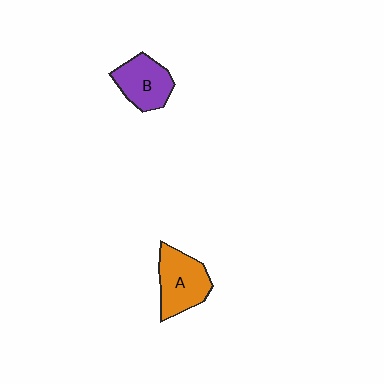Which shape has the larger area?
Shape A (orange).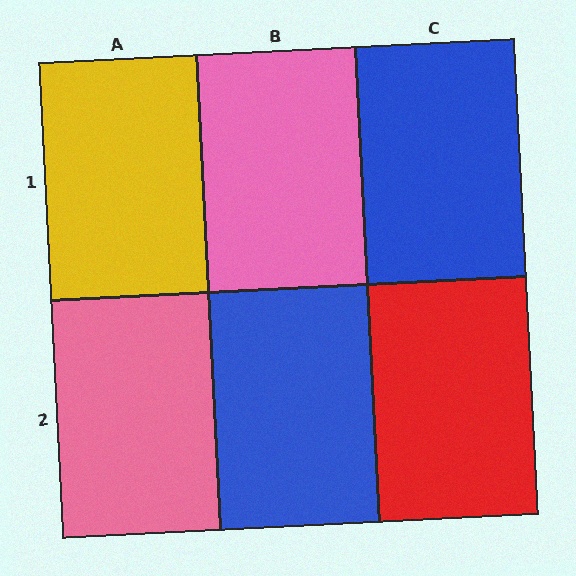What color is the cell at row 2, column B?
Blue.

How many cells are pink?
2 cells are pink.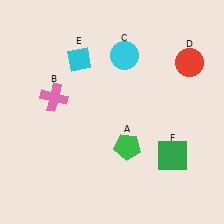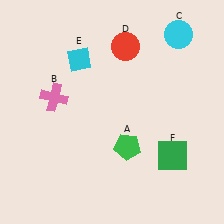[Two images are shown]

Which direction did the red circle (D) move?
The red circle (D) moved left.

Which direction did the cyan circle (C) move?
The cyan circle (C) moved right.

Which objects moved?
The objects that moved are: the cyan circle (C), the red circle (D).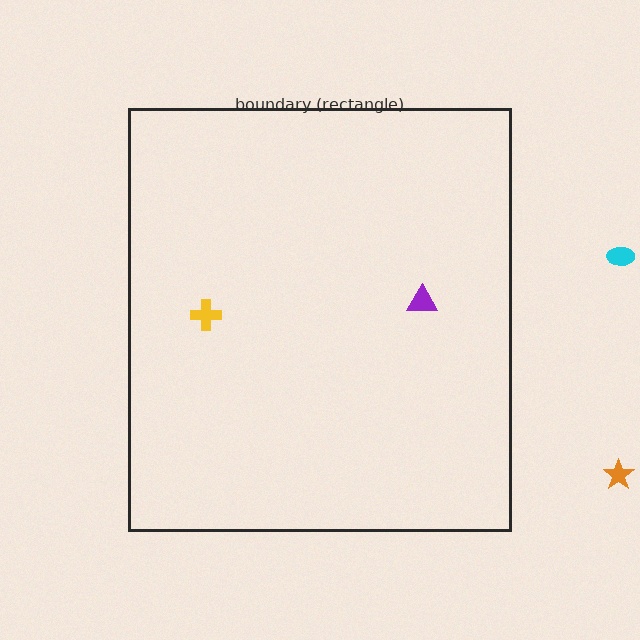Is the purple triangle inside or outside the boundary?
Inside.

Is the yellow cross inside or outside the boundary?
Inside.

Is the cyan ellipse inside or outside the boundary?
Outside.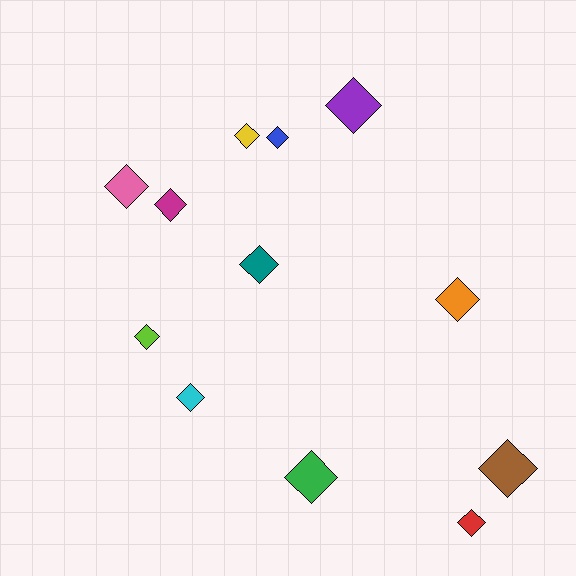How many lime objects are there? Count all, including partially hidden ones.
There is 1 lime object.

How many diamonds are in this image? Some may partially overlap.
There are 12 diamonds.